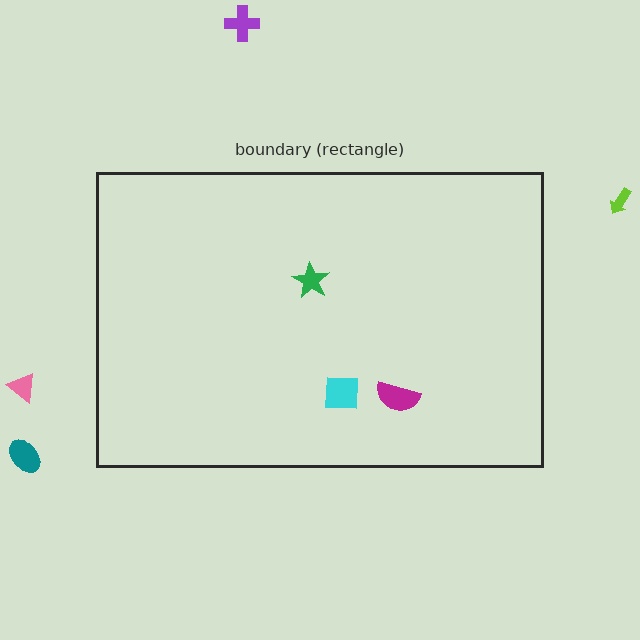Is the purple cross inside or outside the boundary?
Outside.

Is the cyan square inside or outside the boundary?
Inside.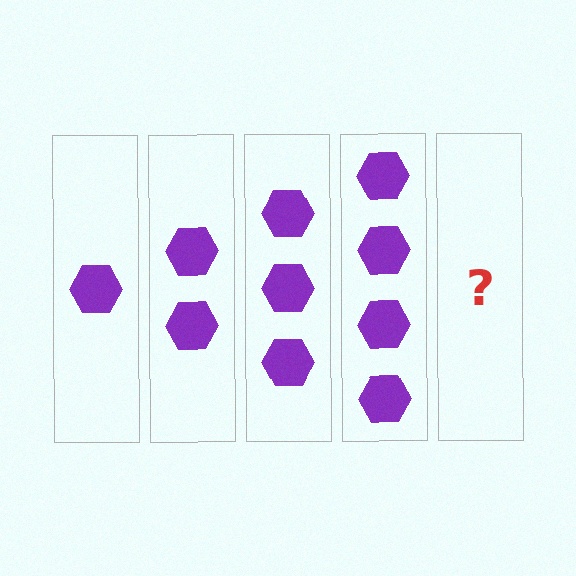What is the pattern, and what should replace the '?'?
The pattern is that each step adds one more hexagon. The '?' should be 5 hexagons.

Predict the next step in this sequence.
The next step is 5 hexagons.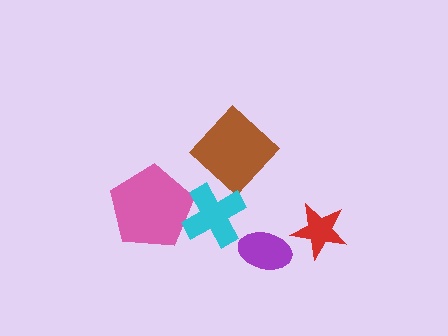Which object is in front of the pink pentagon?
The cyan cross is in front of the pink pentagon.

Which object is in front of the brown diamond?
The cyan cross is in front of the brown diamond.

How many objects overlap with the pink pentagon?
1 object overlaps with the pink pentagon.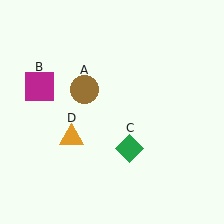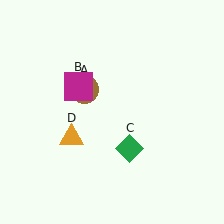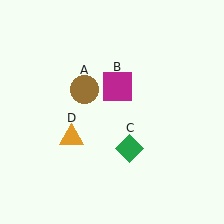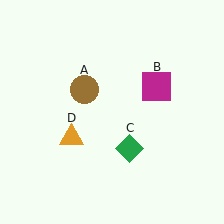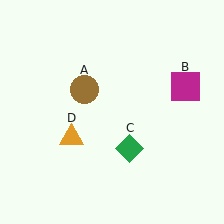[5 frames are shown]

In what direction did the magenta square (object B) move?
The magenta square (object B) moved right.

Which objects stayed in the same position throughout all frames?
Brown circle (object A) and green diamond (object C) and orange triangle (object D) remained stationary.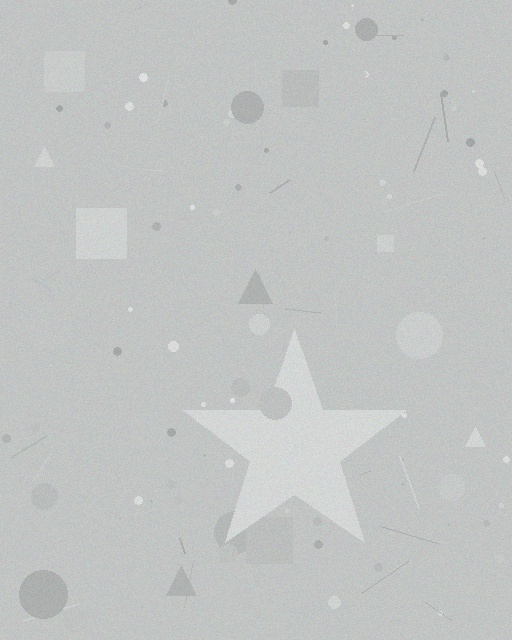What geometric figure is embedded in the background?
A star is embedded in the background.